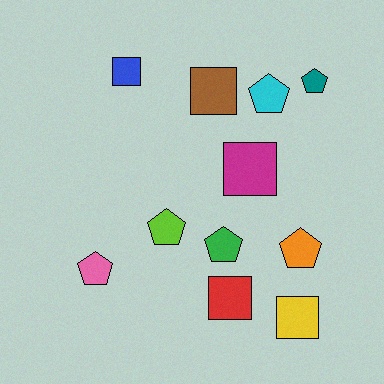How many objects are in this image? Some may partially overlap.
There are 11 objects.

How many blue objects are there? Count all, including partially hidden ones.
There is 1 blue object.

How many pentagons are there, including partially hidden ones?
There are 6 pentagons.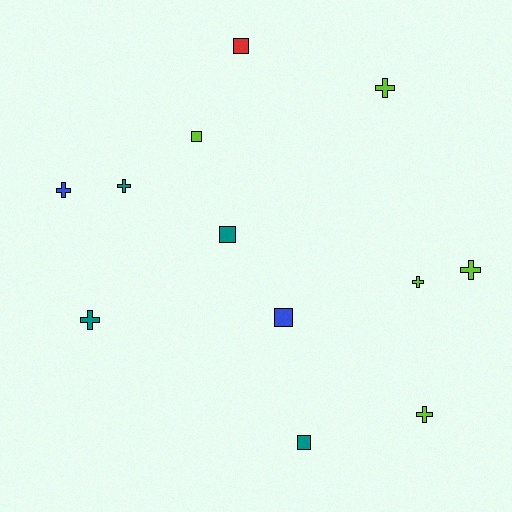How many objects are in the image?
There are 12 objects.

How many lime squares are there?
There is 1 lime square.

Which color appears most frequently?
Lime, with 5 objects.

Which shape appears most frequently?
Cross, with 7 objects.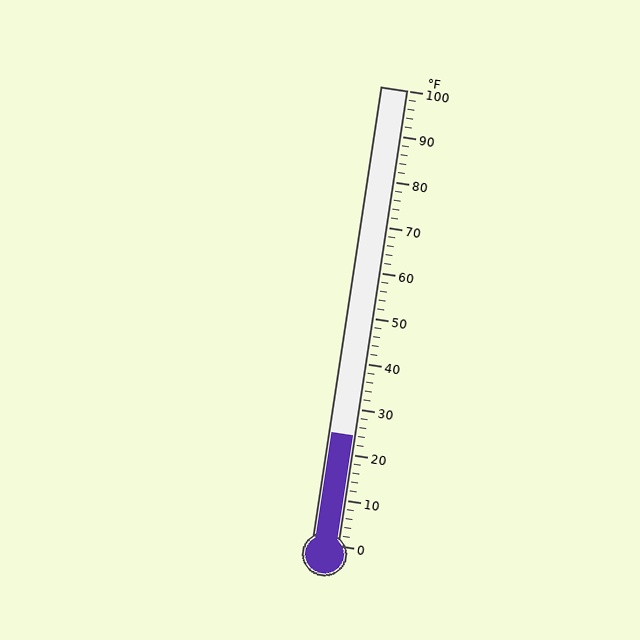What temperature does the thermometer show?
The thermometer shows approximately 24°F.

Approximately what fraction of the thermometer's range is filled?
The thermometer is filled to approximately 25% of its range.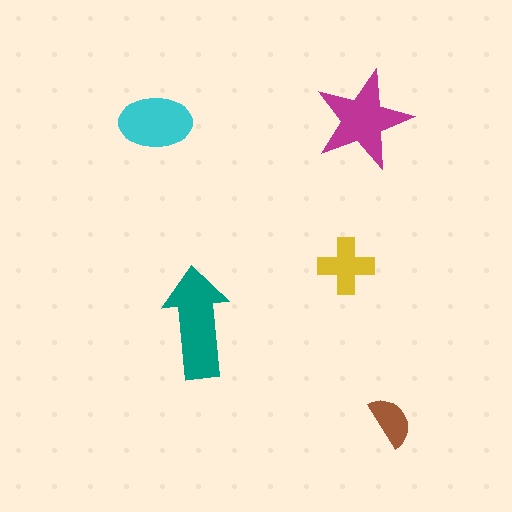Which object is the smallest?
The brown semicircle.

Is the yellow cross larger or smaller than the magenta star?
Smaller.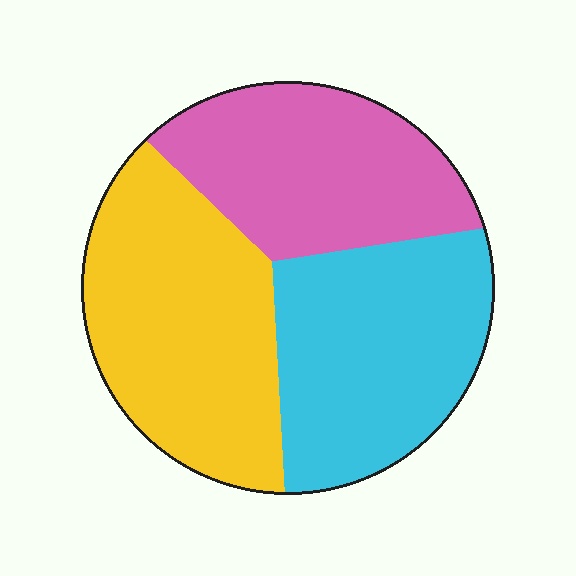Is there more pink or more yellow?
Yellow.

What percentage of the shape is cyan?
Cyan covers 33% of the shape.